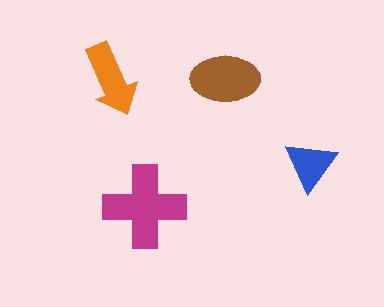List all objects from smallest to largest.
The blue triangle, the orange arrow, the brown ellipse, the magenta cross.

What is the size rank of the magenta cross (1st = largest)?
1st.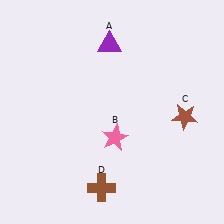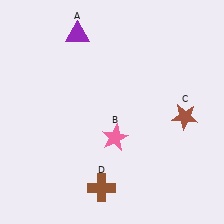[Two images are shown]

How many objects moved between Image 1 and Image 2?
1 object moved between the two images.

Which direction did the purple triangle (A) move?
The purple triangle (A) moved left.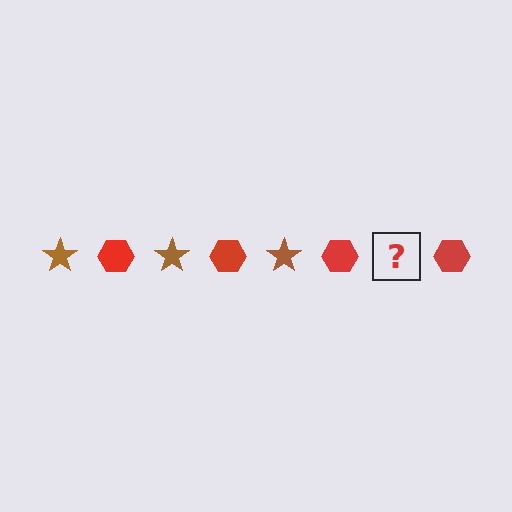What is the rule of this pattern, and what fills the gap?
The rule is that the pattern alternates between brown star and red hexagon. The gap should be filled with a brown star.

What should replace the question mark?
The question mark should be replaced with a brown star.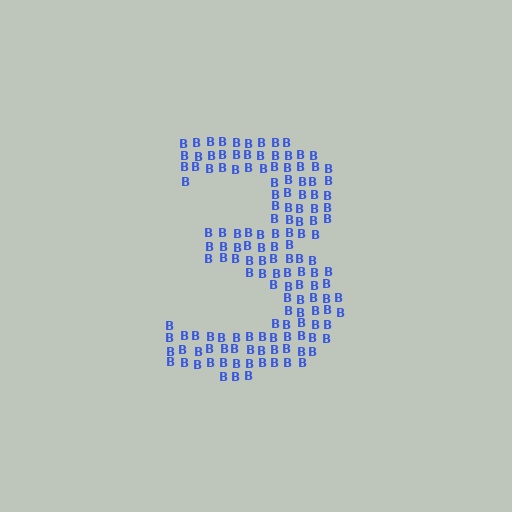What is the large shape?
The large shape is the digit 3.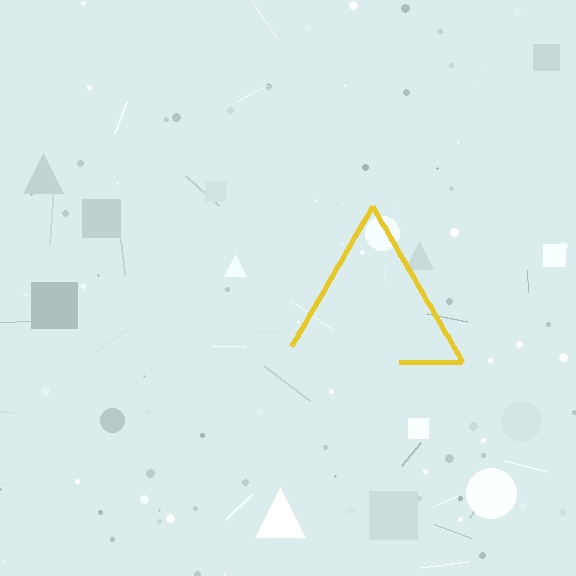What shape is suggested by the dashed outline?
The dashed outline suggests a triangle.